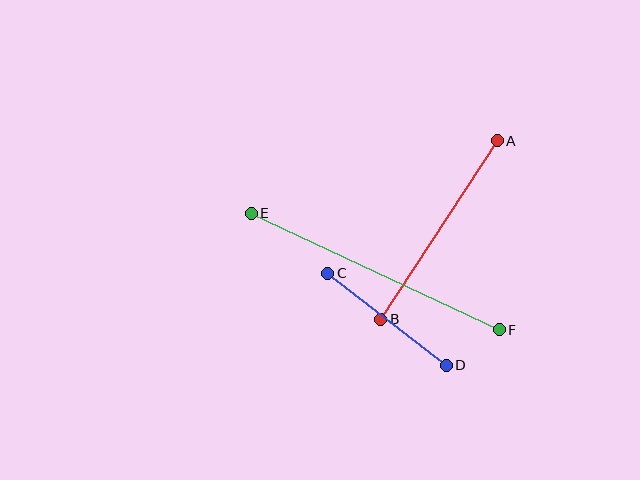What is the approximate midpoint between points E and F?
The midpoint is at approximately (375, 272) pixels.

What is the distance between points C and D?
The distance is approximately 150 pixels.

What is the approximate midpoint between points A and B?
The midpoint is at approximately (439, 230) pixels.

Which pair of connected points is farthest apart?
Points E and F are farthest apart.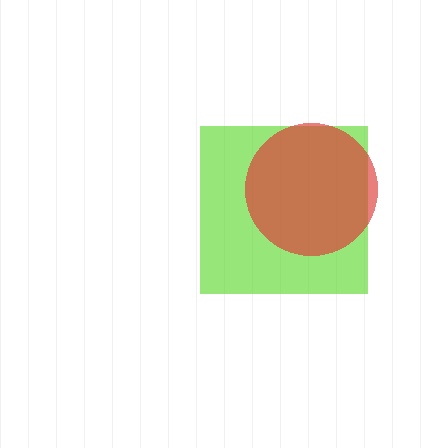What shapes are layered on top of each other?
The layered shapes are: a lime square, a red circle.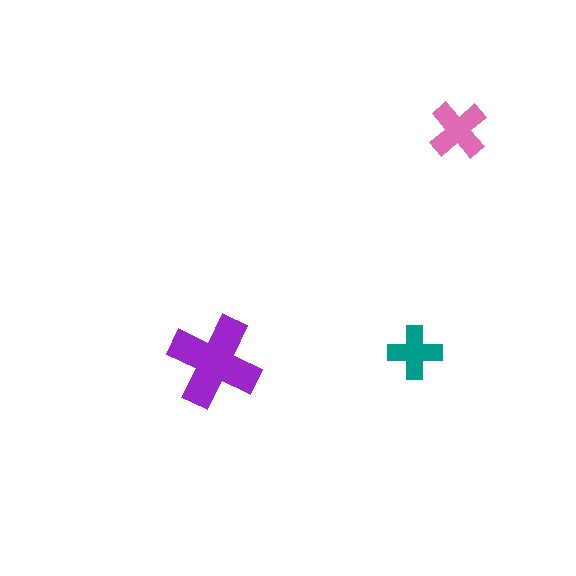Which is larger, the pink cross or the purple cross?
The purple one.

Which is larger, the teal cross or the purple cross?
The purple one.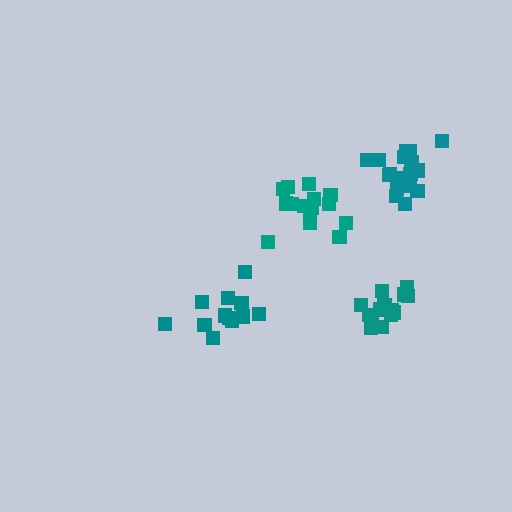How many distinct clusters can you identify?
There are 4 distinct clusters.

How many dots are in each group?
Group 1: 18 dots, Group 2: 12 dots, Group 3: 15 dots, Group 4: 14 dots (59 total).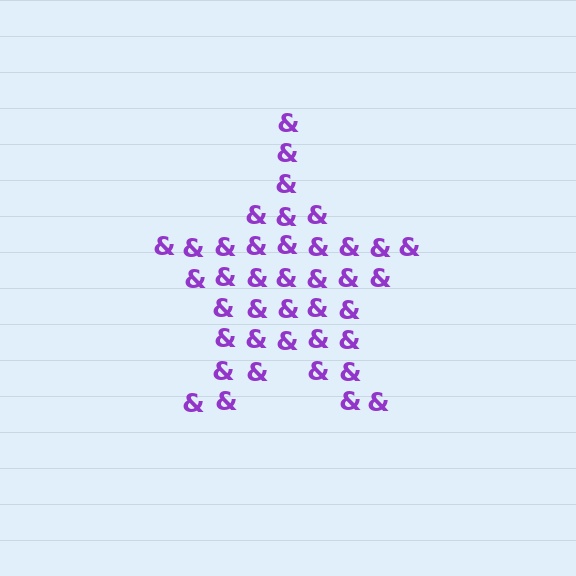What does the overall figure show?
The overall figure shows a star.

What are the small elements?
The small elements are ampersands.